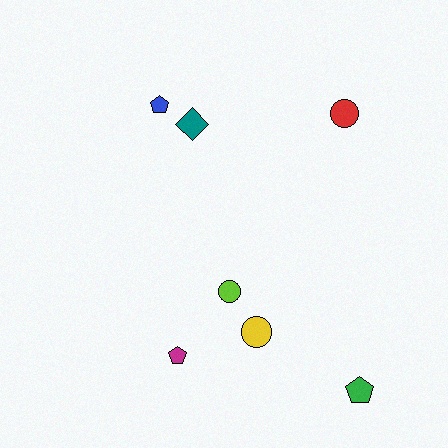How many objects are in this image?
There are 7 objects.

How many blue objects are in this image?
There is 1 blue object.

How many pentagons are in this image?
There are 3 pentagons.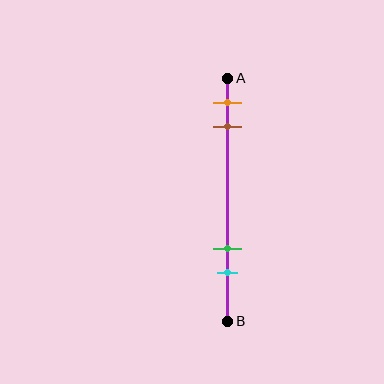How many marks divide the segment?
There are 4 marks dividing the segment.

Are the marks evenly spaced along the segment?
No, the marks are not evenly spaced.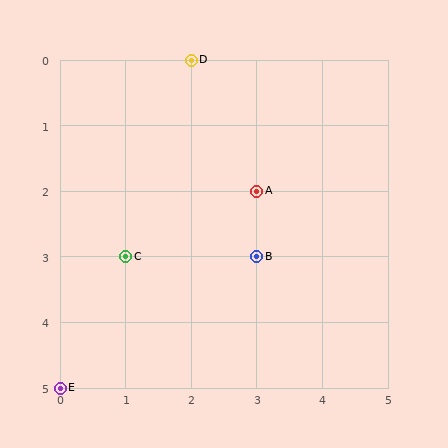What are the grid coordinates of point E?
Point E is at grid coordinates (0, 5).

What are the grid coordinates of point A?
Point A is at grid coordinates (3, 2).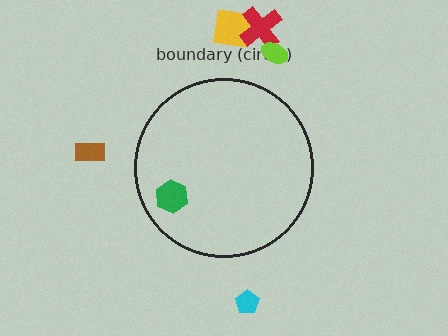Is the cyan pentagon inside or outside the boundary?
Outside.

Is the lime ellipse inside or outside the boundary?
Outside.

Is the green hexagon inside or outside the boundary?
Inside.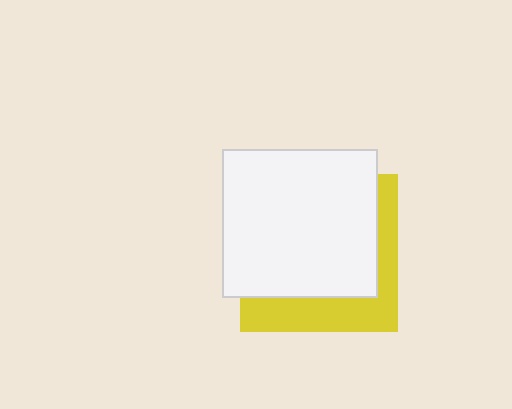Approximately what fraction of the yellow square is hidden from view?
Roughly 69% of the yellow square is hidden behind the white rectangle.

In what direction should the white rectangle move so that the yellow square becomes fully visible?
The white rectangle should move toward the upper-left. That is the shortest direction to clear the overlap and leave the yellow square fully visible.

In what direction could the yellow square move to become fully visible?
The yellow square could move toward the lower-right. That would shift it out from behind the white rectangle entirely.